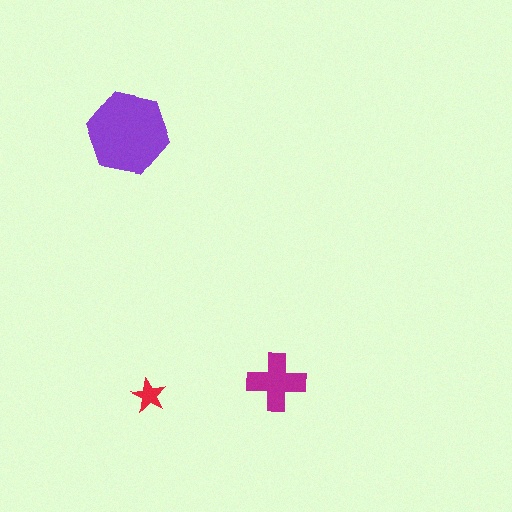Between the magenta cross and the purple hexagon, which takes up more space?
The purple hexagon.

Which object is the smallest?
The red star.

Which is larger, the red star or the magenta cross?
The magenta cross.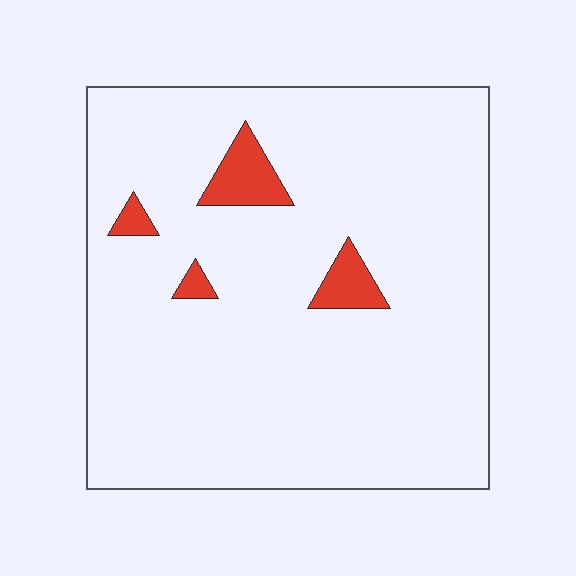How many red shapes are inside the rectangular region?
4.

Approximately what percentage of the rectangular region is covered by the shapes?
Approximately 5%.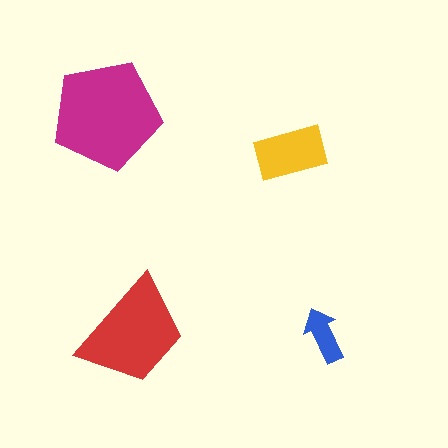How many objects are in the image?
There are 4 objects in the image.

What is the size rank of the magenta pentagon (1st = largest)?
1st.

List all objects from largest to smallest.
The magenta pentagon, the red trapezoid, the yellow rectangle, the blue arrow.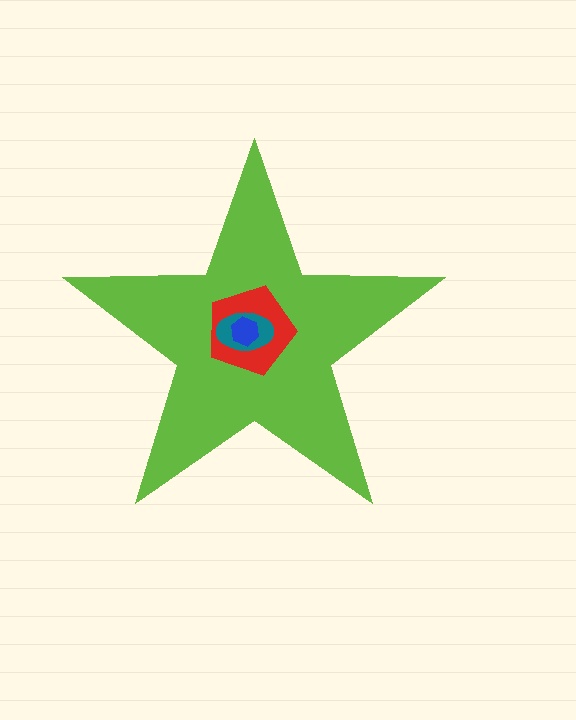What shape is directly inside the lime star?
The red pentagon.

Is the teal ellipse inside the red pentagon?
Yes.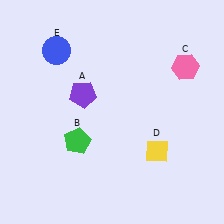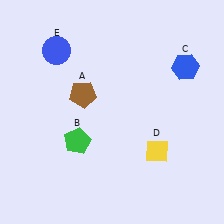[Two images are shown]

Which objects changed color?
A changed from purple to brown. C changed from pink to blue.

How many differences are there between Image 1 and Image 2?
There are 2 differences between the two images.